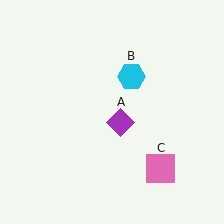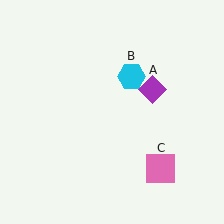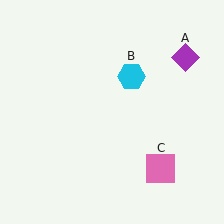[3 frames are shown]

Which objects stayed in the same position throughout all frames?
Cyan hexagon (object B) and pink square (object C) remained stationary.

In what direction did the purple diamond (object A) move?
The purple diamond (object A) moved up and to the right.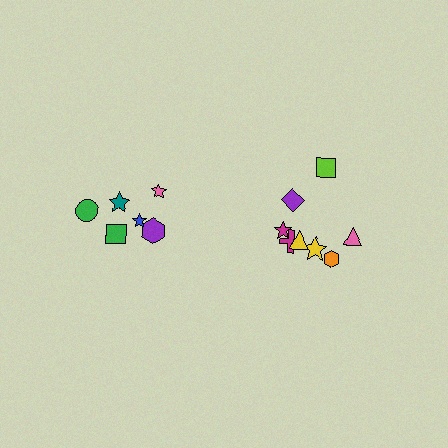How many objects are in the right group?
There are 8 objects.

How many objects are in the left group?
There are 6 objects.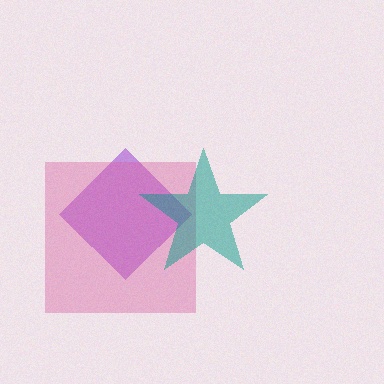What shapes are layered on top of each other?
The layered shapes are: a purple diamond, a pink square, a teal star.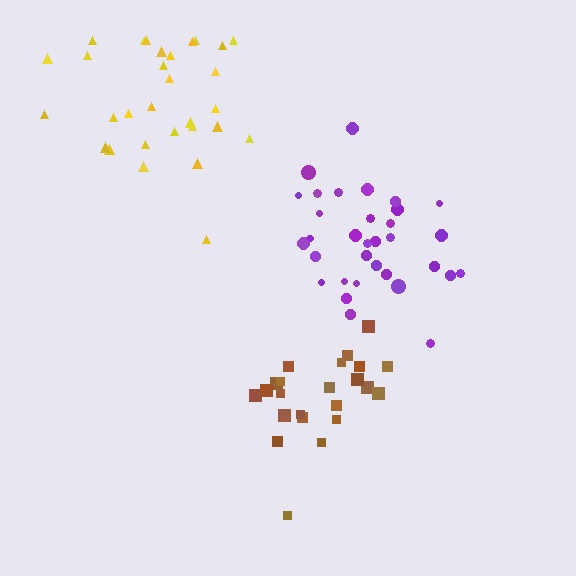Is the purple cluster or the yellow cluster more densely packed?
Purple.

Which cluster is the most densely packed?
Brown.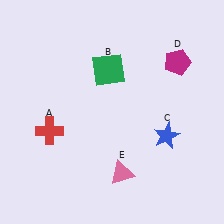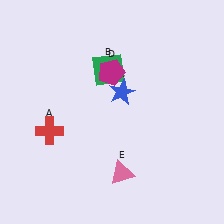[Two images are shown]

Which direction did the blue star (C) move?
The blue star (C) moved left.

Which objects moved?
The objects that moved are: the blue star (C), the magenta pentagon (D).